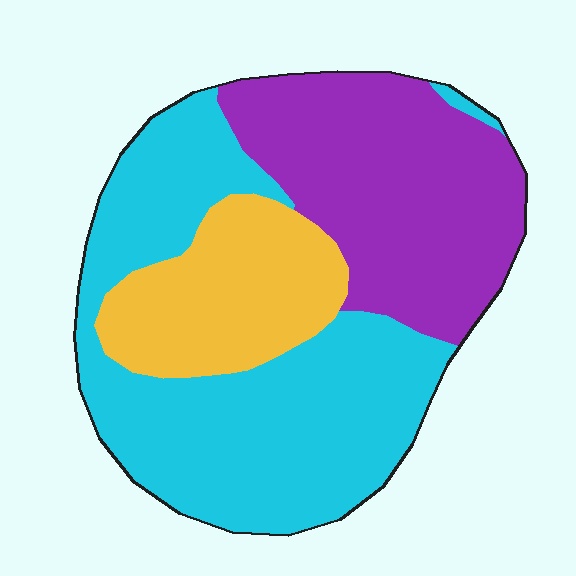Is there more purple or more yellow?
Purple.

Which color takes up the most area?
Cyan, at roughly 45%.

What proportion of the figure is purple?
Purple covers about 35% of the figure.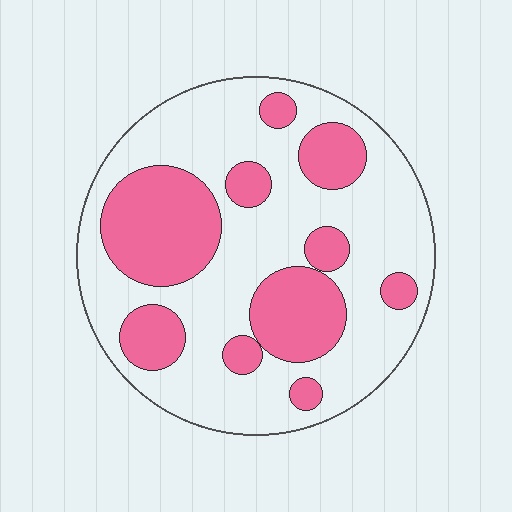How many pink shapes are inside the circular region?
10.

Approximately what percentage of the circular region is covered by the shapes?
Approximately 35%.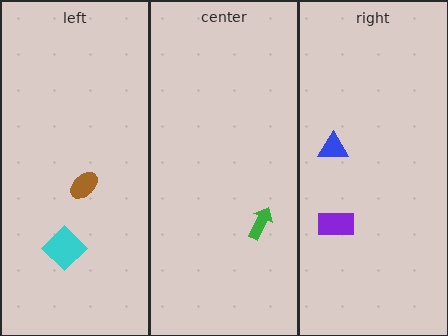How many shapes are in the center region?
1.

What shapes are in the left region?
The brown ellipse, the cyan diamond.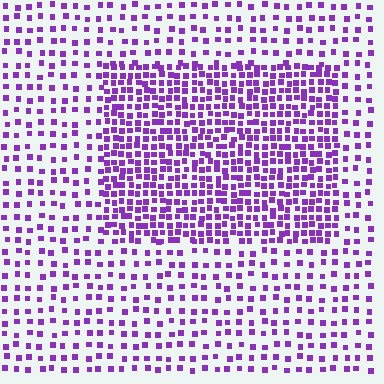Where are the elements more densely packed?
The elements are more densely packed inside the rectangle boundary.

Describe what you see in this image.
The image contains small purple elements arranged at two different densities. A rectangle-shaped region is visible where the elements are more densely packed than the surrounding area.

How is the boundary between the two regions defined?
The boundary is defined by a change in element density (approximately 2.2x ratio). All elements are the same color, size, and shape.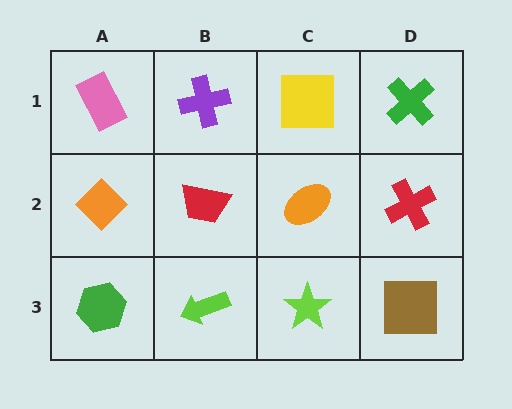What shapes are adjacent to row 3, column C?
An orange ellipse (row 2, column C), a lime arrow (row 3, column B), a brown square (row 3, column D).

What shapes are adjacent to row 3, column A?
An orange diamond (row 2, column A), a lime arrow (row 3, column B).